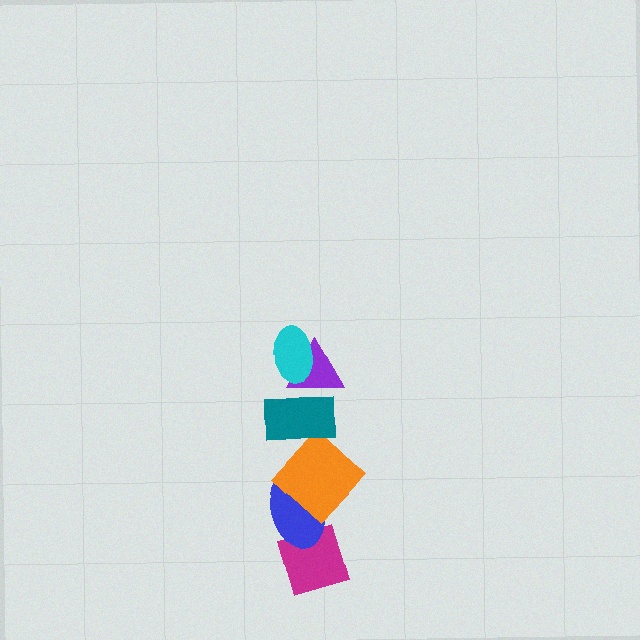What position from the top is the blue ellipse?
The blue ellipse is 5th from the top.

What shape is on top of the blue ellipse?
The orange diamond is on top of the blue ellipse.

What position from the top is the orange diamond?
The orange diamond is 4th from the top.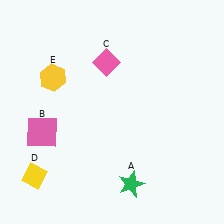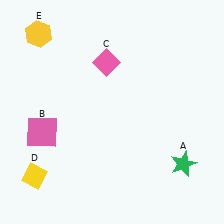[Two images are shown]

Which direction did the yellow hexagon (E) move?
The yellow hexagon (E) moved up.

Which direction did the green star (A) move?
The green star (A) moved right.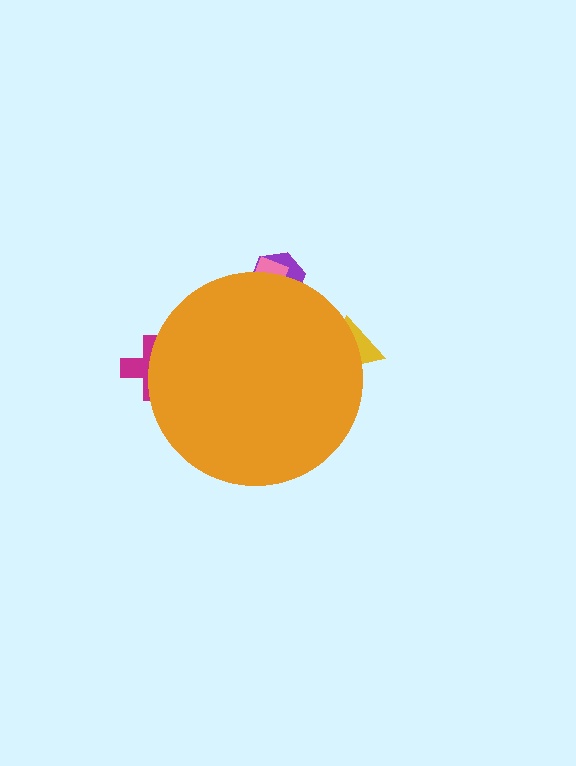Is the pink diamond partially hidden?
Yes, the pink diamond is partially hidden behind the orange circle.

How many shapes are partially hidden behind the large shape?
4 shapes are partially hidden.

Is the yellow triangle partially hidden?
Yes, the yellow triangle is partially hidden behind the orange circle.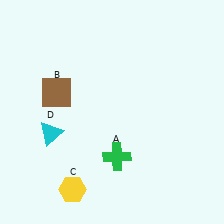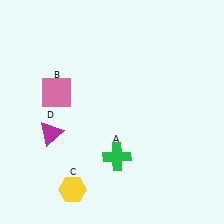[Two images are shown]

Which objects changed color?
B changed from brown to pink. D changed from cyan to magenta.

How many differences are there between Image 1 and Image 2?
There are 2 differences between the two images.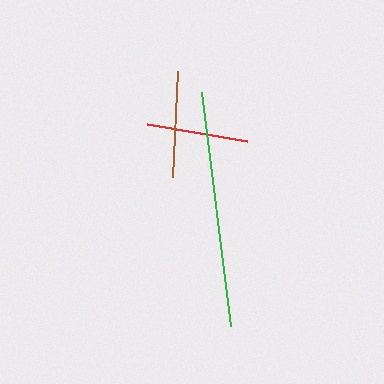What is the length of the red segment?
The red segment is approximately 102 pixels long.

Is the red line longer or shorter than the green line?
The green line is longer than the red line.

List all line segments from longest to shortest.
From longest to shortest: green, brown, red.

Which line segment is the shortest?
The red line is the shortest at approximately 102 pixels.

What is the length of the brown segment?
The brown segment is approximately 106 pixels long.